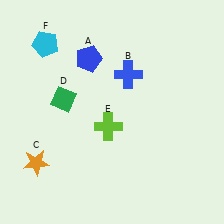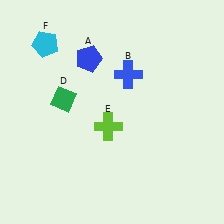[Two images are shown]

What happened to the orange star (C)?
The orange star (C) was removed in Image 2. It was in the bottom-left area of Image 1.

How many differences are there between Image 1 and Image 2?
There is 1 difference between the two images.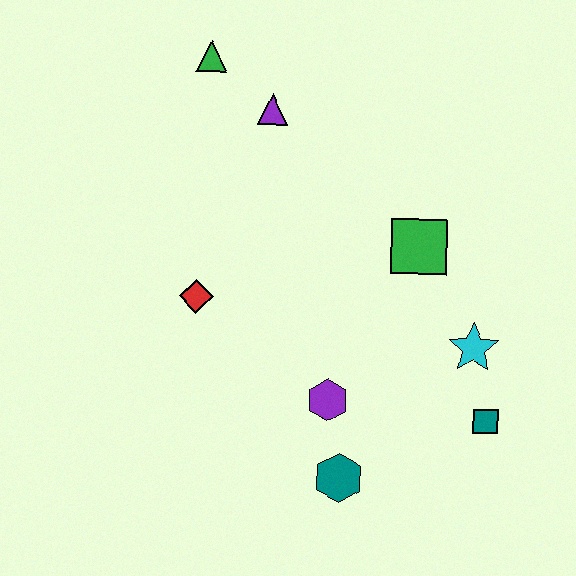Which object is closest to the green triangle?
The purple triangle is closest to the green triangle.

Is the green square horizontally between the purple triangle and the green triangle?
No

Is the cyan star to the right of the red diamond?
Yes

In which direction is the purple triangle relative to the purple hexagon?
The purple triangle is above the purple hexagon.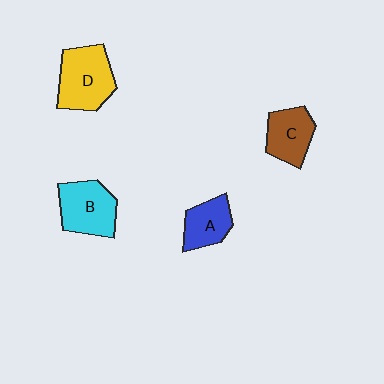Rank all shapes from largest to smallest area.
From largest to smallest: D (yellow), B (cyan), C (brown), A (blue).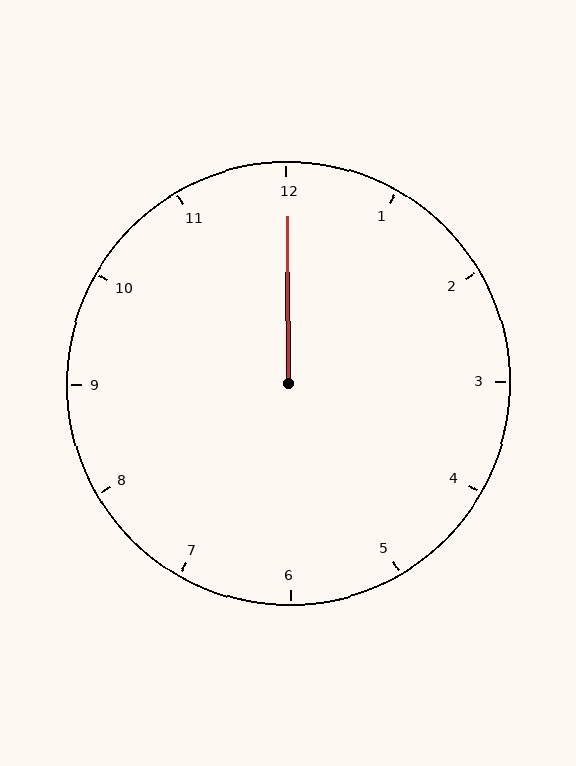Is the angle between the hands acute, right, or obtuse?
It is acute.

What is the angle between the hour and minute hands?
Approximately 0 degrees.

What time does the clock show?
12:00.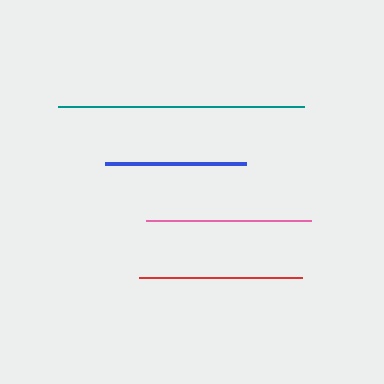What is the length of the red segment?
The red segment is approximately 163 pixels long.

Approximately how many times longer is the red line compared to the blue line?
The red line is approximately 1.2 times the length of the blue line.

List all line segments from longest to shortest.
From longest to shortest: teal, pink, red, blue.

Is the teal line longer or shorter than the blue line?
The teal line is longer than the blue line.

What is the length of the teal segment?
The teal segment is approximately 246 pixels long.